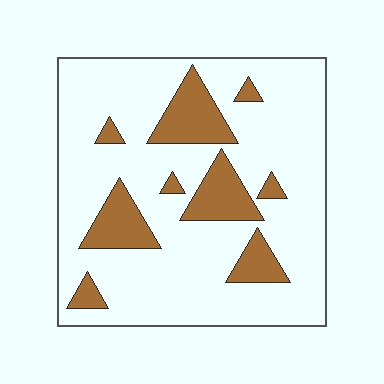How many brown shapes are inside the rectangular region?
9.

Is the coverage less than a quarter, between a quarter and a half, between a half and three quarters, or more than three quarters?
Less than a quarter.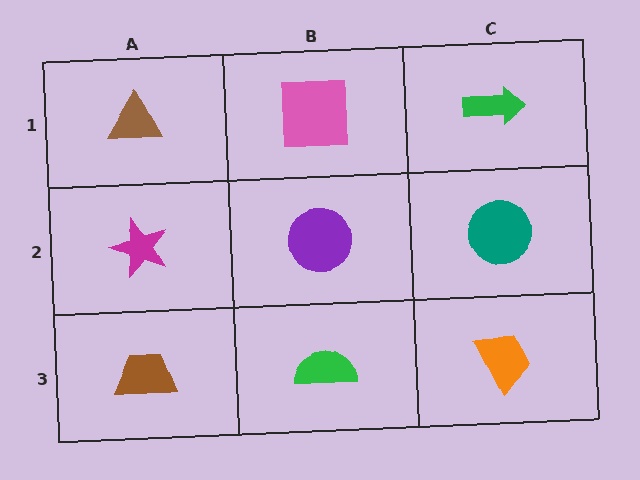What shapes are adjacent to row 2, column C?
A green arrow (row 1, column C), an orange trapezoid (row 3, column C), a purple circle (row 2, column B).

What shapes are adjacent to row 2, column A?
A brown triangle (row 1, column A), a brown trapezoid (row 3, column A), a purple circle (row 2, column B).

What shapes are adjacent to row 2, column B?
A pink square (row 1, column B), a green semicircle (row 3, column B), a magenta star (row 2, column A), a teal circle (row 2, column C).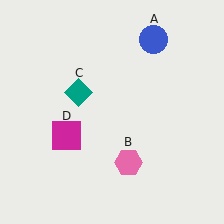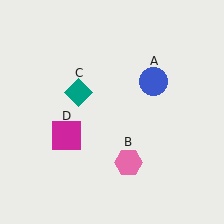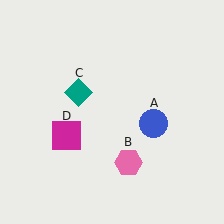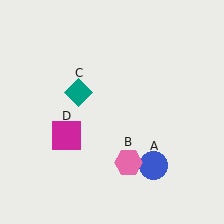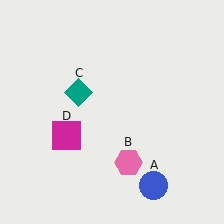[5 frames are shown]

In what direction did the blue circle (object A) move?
The blue circle (object A) moved down.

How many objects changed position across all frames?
1 object changed position: blue circle (object A).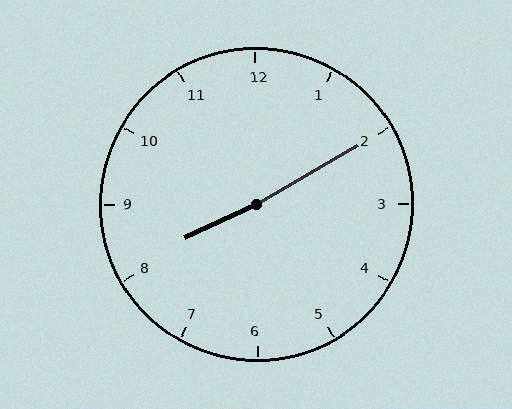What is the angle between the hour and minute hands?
Approximately 175 degrees.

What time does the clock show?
8:10.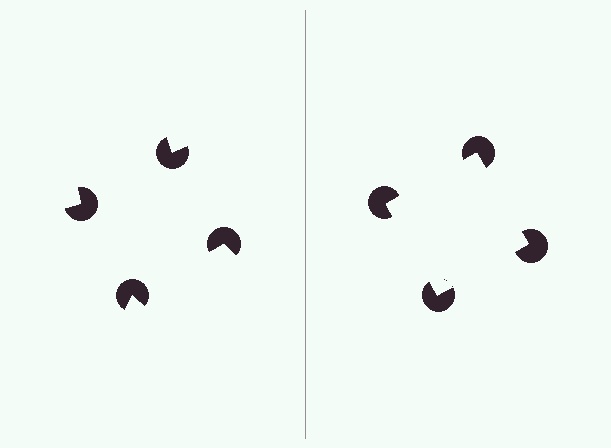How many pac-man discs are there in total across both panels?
8 — 4 on each side.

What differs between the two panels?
The pac-man discs are positioned identically on both sides; only the wedge orientations differ. On the right they align to a square; on the left they are misaligned.